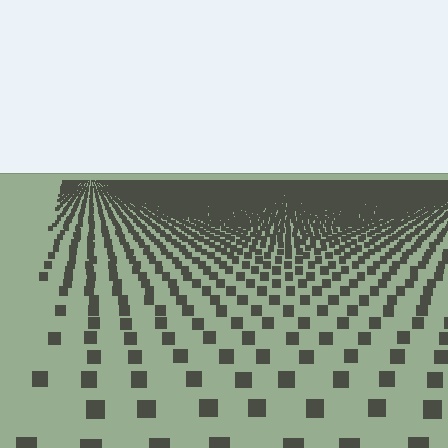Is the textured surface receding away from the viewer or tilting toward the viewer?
The surface is receding away from the viewer. Texture elements get smaller and denser toward the top.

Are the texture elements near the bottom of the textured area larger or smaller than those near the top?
Larger. Near the bottom, elements are closer to the viewer and appear at a bigger on-screen size.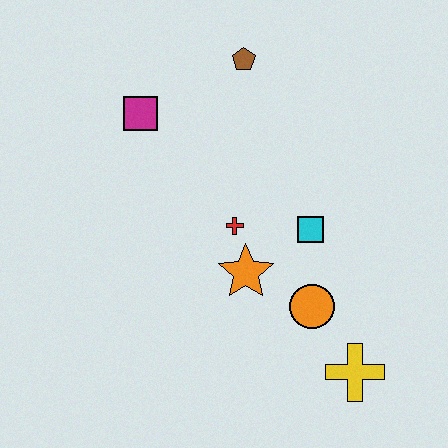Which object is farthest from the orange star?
The brown pentagon is farthest from the orange star.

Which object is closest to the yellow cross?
The orange circle is closest to the yellow cross.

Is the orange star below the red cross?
Yes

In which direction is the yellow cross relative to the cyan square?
The yellow cross is below the cyan square.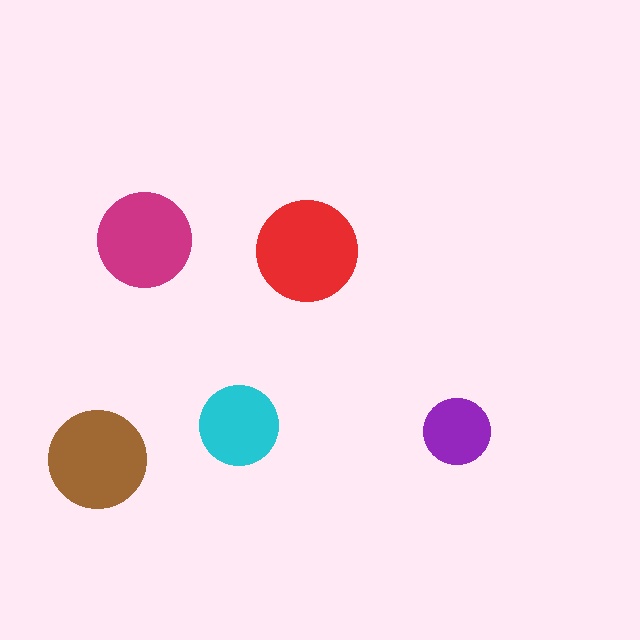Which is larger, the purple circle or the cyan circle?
The cyan one.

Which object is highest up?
The magenta circle is topmost.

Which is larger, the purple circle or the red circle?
The red one.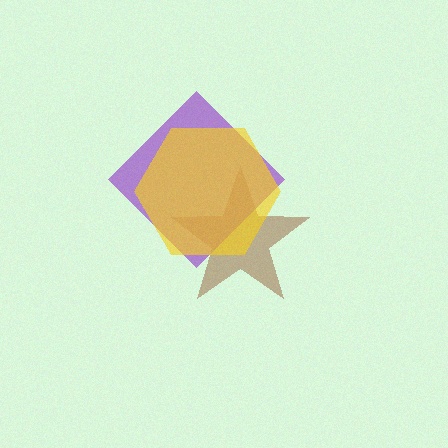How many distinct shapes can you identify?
There are 3 distinct shapes: a brown star, a purple diamond, a yellow hexagon.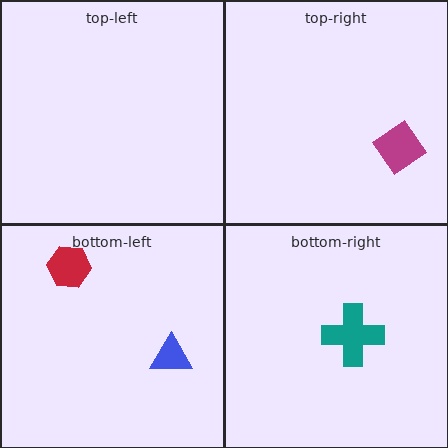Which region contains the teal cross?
The bottom-right region.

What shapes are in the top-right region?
The magenta diamond.